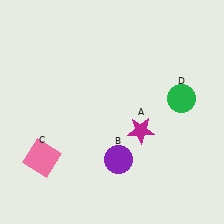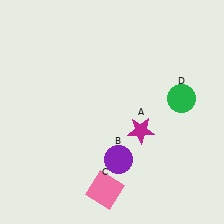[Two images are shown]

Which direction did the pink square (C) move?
The pink square (C) moved right.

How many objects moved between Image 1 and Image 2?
1 object moved between the two images.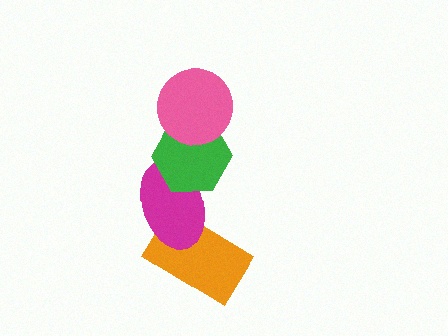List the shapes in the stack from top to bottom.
From top to bottom: the pink circle, the green hexagon, the magenta ellipse, the orange rectangle.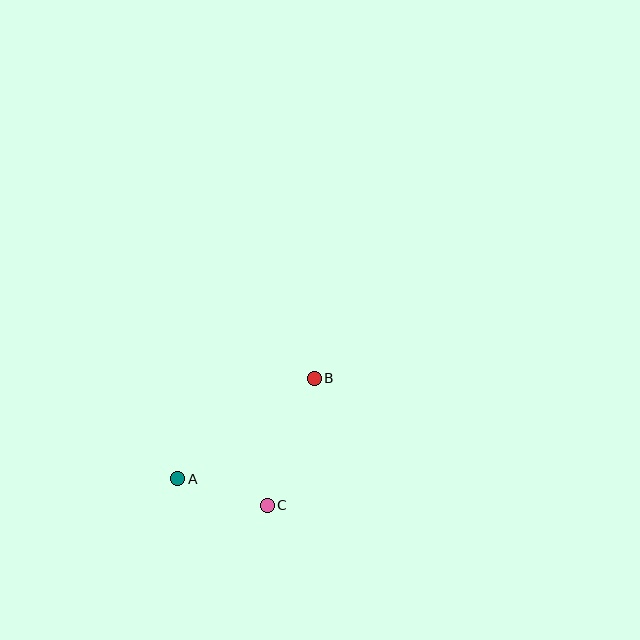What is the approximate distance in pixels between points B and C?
The distance between B and C is approximately 135 pixels.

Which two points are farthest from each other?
Points A and B are farthest from each other.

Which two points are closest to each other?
Points A and C are closest to each other.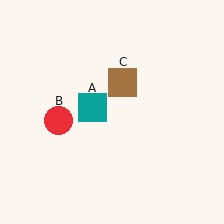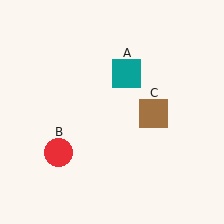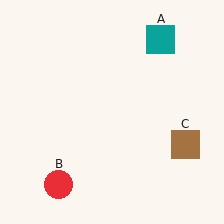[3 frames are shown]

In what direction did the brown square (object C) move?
The brown square (object C) moved down and to the right.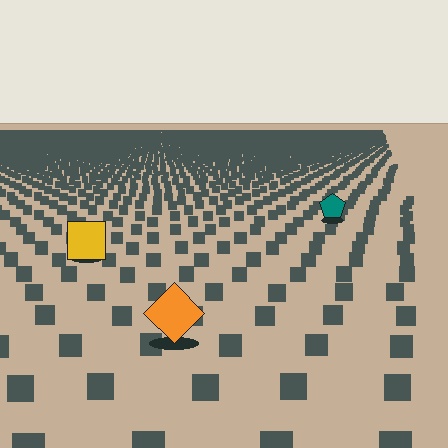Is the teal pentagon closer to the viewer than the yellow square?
No. The yellow square is closer — you can tell from the texture gradient: the ground texture is coarser near it.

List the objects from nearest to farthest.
From nearest to farthest: the orange diamond, the yellow square, the teal pentagon.